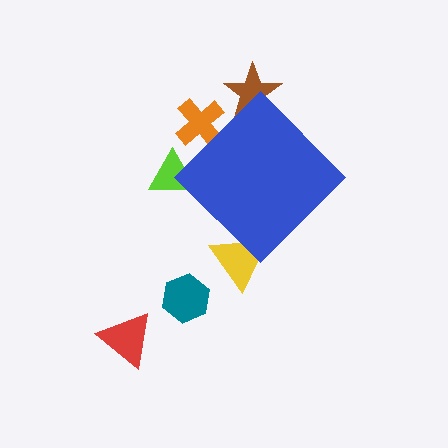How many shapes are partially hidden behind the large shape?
4 shapes are partially hidden.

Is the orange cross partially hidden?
Yes, the orange cross is partially hidden behind the blue diamond.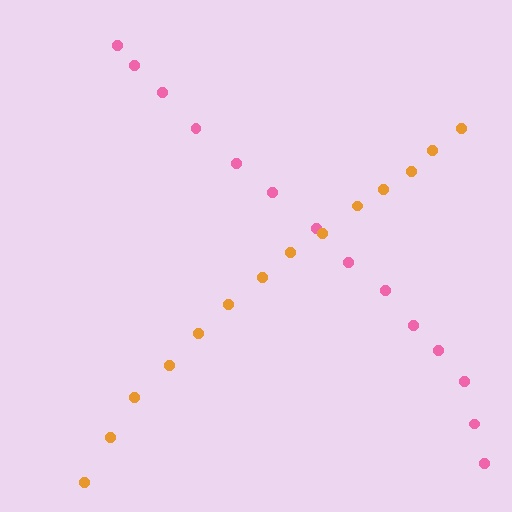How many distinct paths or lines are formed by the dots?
There are 2 distinct paths.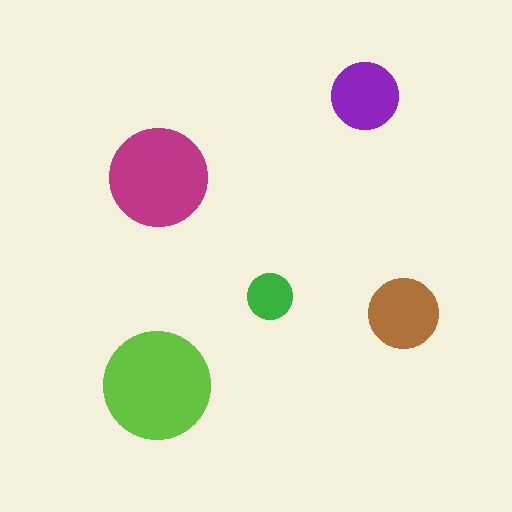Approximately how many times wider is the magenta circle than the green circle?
About 2 times wider.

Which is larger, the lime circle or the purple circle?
The lime one.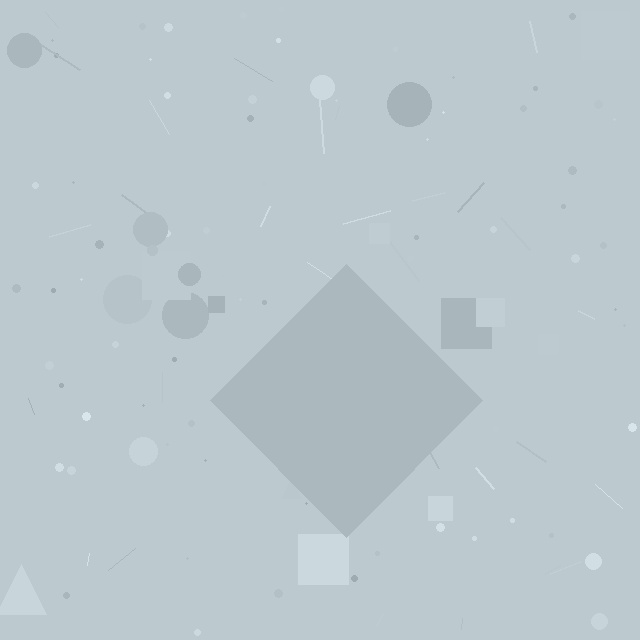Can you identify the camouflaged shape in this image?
The camouflaged shape is a diamond.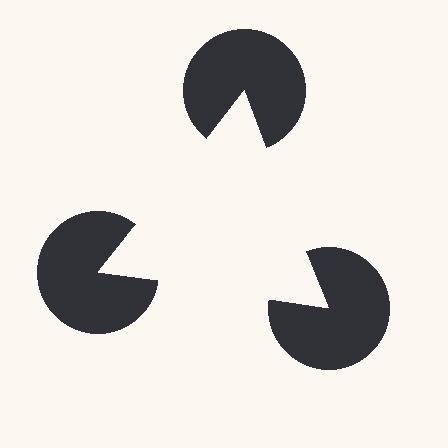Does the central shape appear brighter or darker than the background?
It typically appears slightly brighter than the background, even though no actual brightness change is drawn.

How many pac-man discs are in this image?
There are 3 — one at each vertex of the illusory triangle.